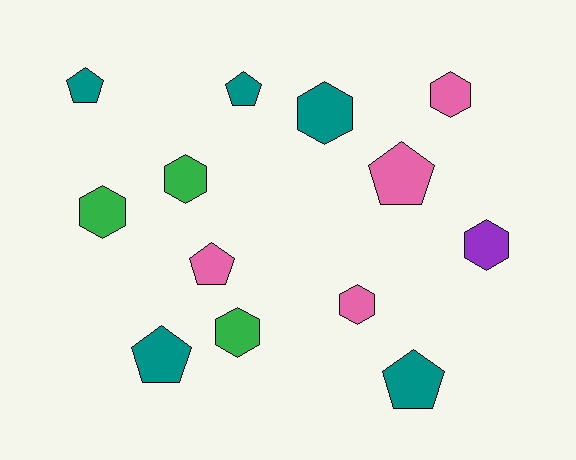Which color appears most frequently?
Teal, with 5 objects.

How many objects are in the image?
There are 13 objects.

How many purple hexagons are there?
There is 1 purple hexagon.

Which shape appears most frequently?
Hexagon, with 7 objects.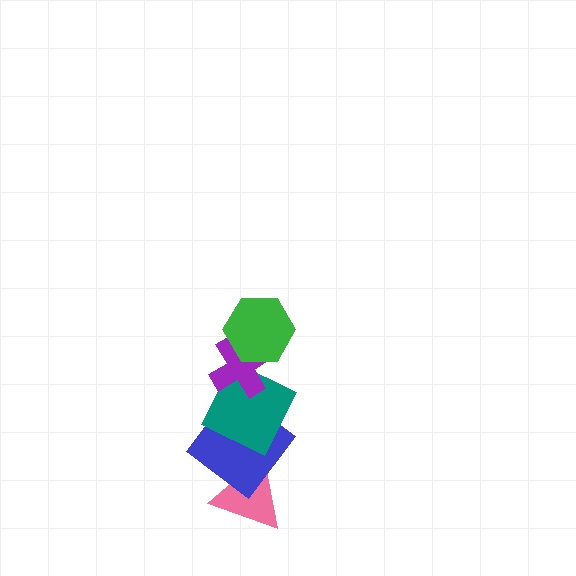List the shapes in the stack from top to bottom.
From top to bottom: the green hexagon, the purple cross, the teal square, the blue diamond, the pink triangle.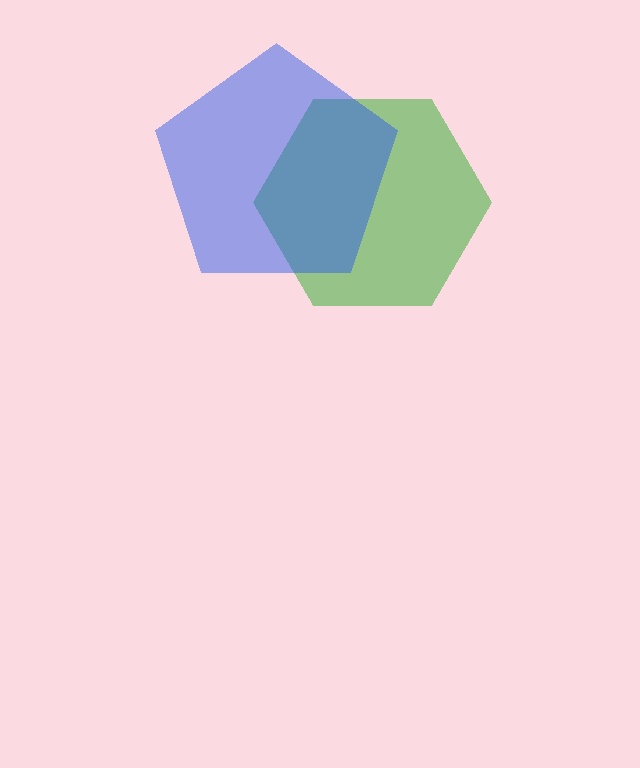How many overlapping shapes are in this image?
There are 2 overlapping shapes in the image.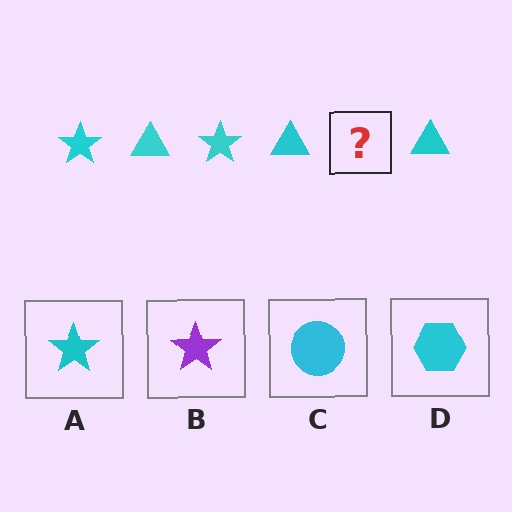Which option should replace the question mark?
Option A.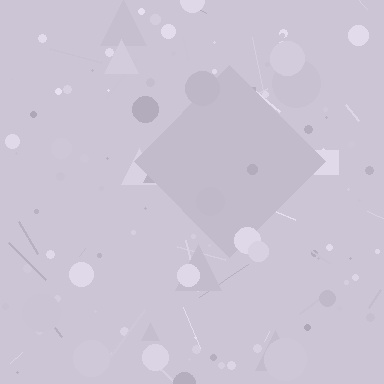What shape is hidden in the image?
A diamond is hidden in the image.